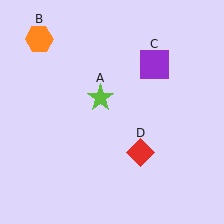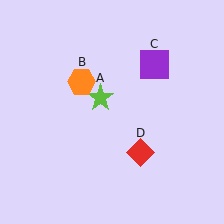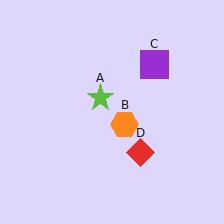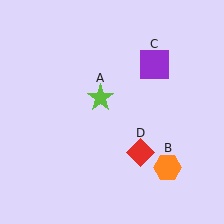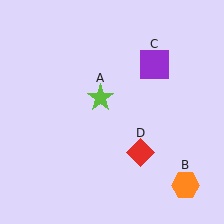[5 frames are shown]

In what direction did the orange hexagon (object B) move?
The orange hexagon (object B) moved down and to the right.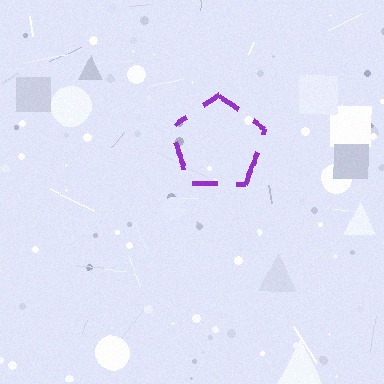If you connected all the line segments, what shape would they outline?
They would outline a pentagon.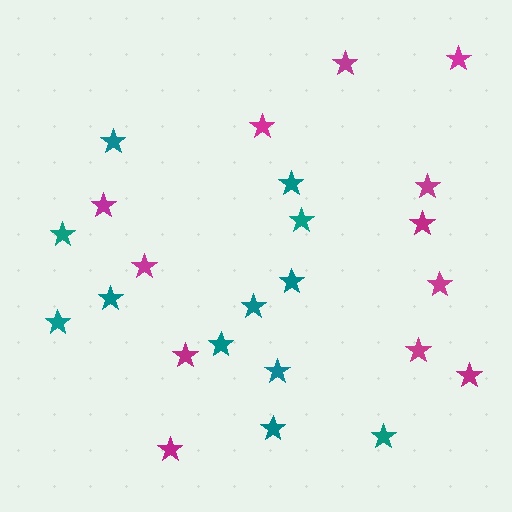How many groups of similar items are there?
There are 2 groups: one group of magenta stars (12) and one group of teal stars (12).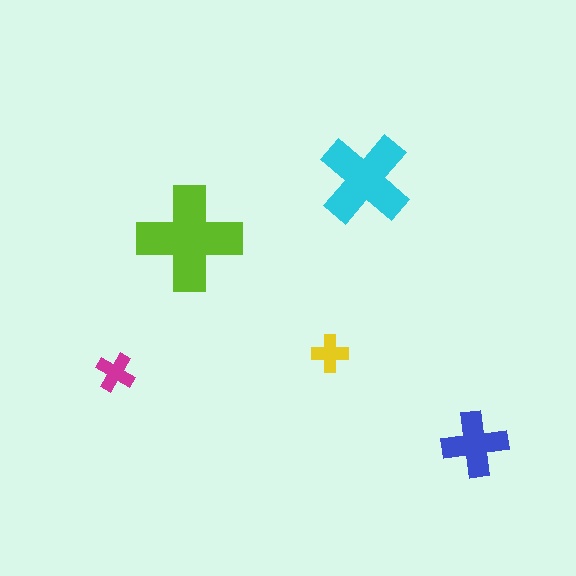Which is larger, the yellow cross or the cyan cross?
The cyan one.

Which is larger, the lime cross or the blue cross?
The lime one.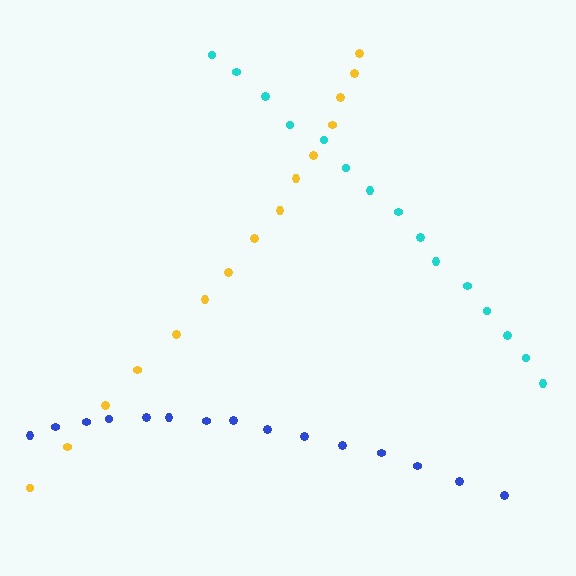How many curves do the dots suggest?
There are 3 distinct paths.